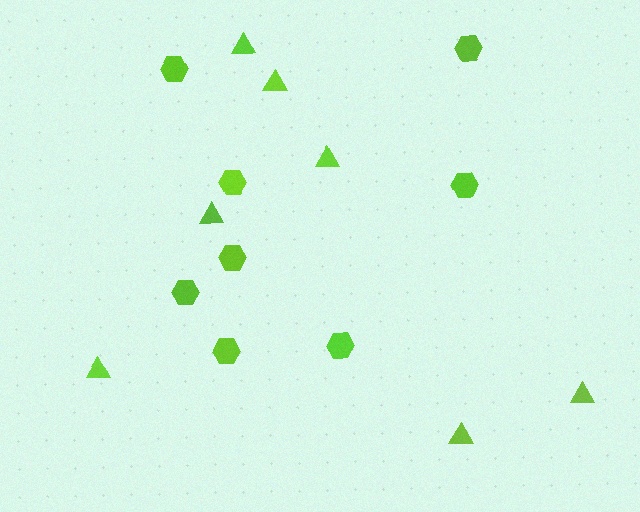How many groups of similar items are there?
There are 2 groups: one group of triangles (7) and one group of hexagons (8).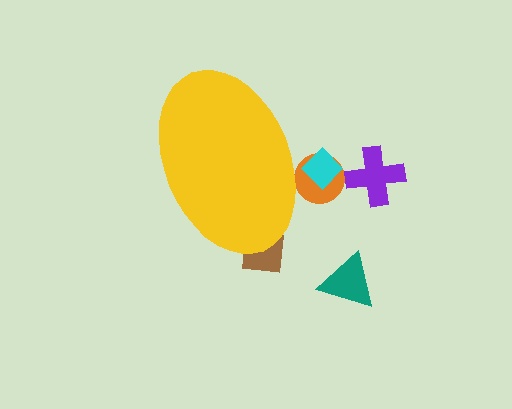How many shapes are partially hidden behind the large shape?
3 shapes are partially hidden.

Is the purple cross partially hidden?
No, the purple cross is fully visible.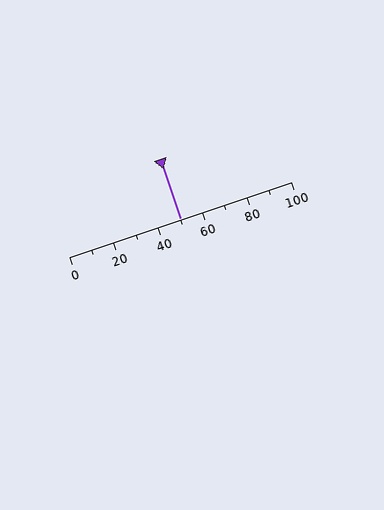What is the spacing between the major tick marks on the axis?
The major ticks are spaced 20 apart.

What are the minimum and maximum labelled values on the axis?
The axis runs from 0 to 100.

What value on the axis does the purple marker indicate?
The marker indicates approximately 50.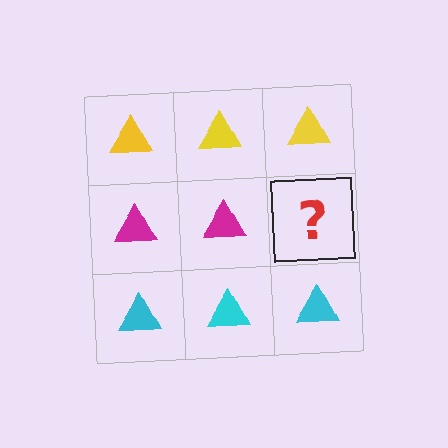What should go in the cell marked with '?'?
The missing cell should contain a magenta triangle.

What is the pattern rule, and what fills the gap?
The rule is that each row has a consistent color. The gap should be filled with a magenta triangle.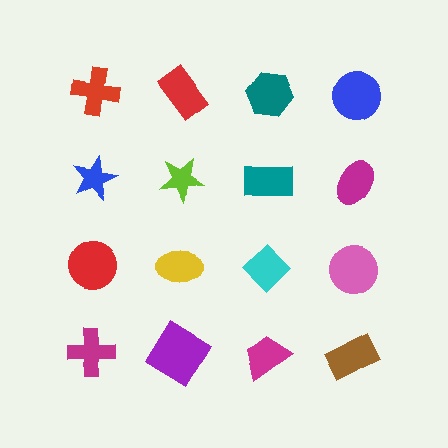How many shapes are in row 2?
4 shapes.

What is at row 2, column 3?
A teal rectangle.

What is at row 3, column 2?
A yellow ellipse.